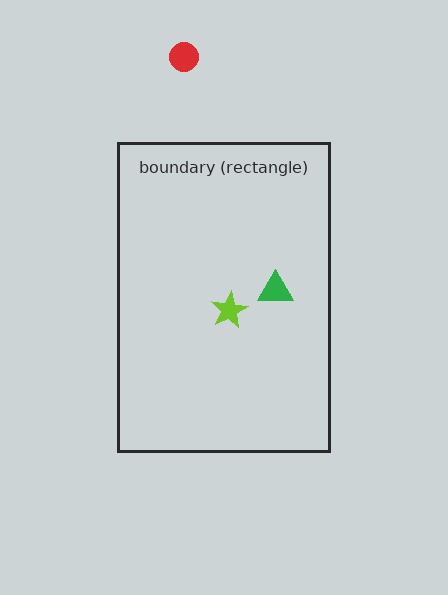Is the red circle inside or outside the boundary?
Outside.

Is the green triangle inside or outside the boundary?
Inside.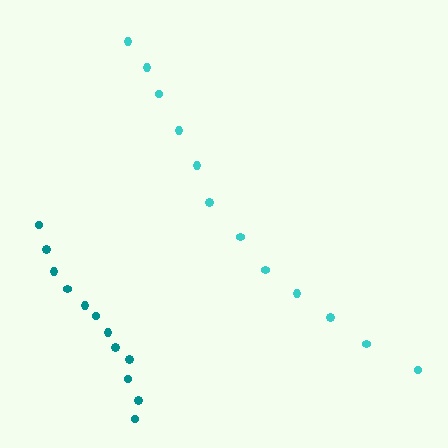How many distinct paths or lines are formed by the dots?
There are 2 distinct paths.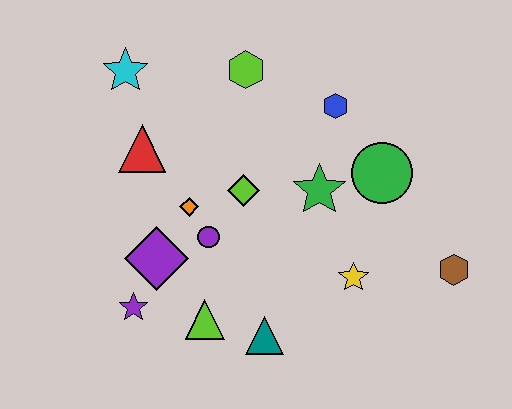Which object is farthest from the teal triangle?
The cyan star is farthest from the teal triangle.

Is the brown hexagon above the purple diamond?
No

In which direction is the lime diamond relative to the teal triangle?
The lime diamond is above the teal triangle.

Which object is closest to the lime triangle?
The teal triangle is closest to the lime triangle.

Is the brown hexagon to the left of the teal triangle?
No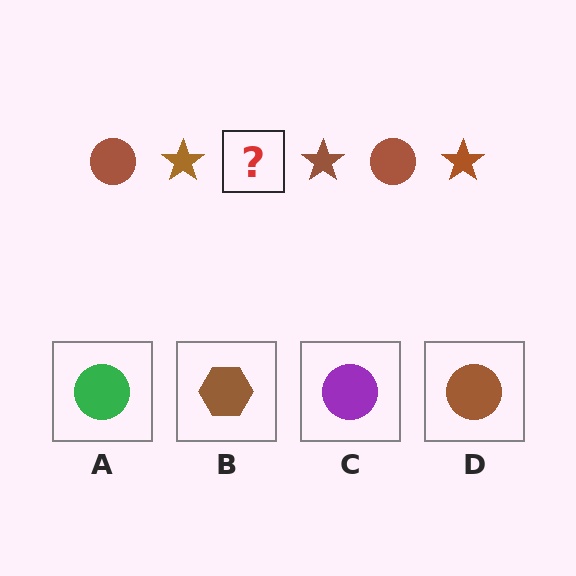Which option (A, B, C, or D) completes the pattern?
D.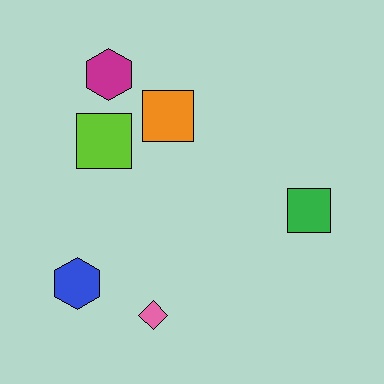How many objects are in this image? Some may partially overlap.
There are 6 objects.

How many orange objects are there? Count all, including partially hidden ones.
There is 1 orange object.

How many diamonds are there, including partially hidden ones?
There is 1 diamond.